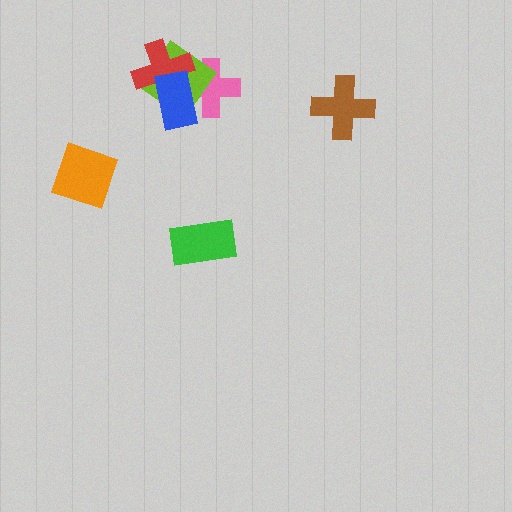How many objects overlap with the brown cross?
0 objects overlap with the brown cross.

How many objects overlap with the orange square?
0 objects overlap with the orange square.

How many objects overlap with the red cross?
3 objects overlap with the red cross.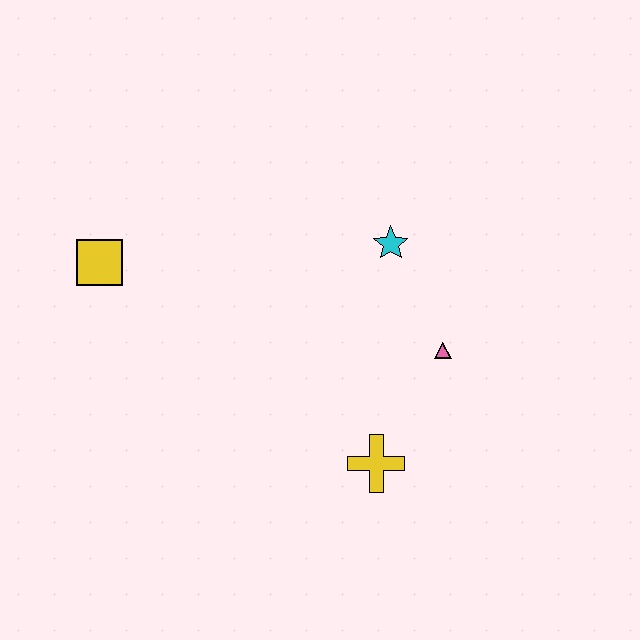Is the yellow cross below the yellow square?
Yes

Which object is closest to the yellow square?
The cyan star is closest to the yellow square.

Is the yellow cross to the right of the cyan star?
No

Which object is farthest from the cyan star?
The yellow square is farthest from the cyan star.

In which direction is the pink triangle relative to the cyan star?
The pink triangle is below the cyan star.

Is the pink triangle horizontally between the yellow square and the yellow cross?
No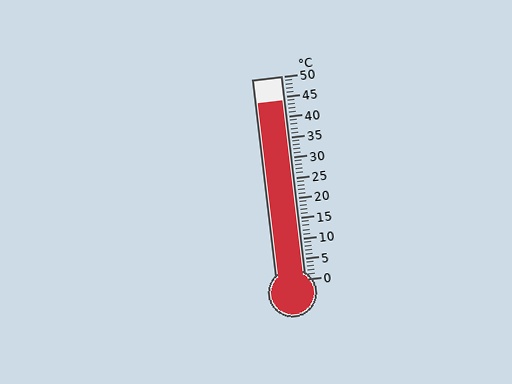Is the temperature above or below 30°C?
The temperature is above 30°C.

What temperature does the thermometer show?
The thermometer shows approximately 44°C.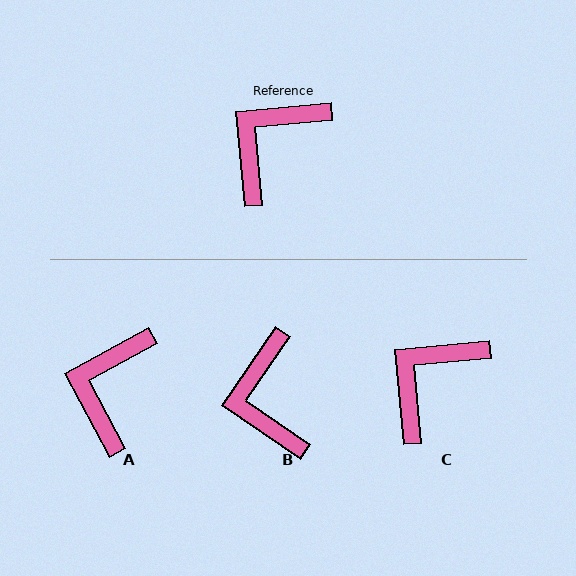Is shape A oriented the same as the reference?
No, it is off by about 23 degrees.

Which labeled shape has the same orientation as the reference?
C.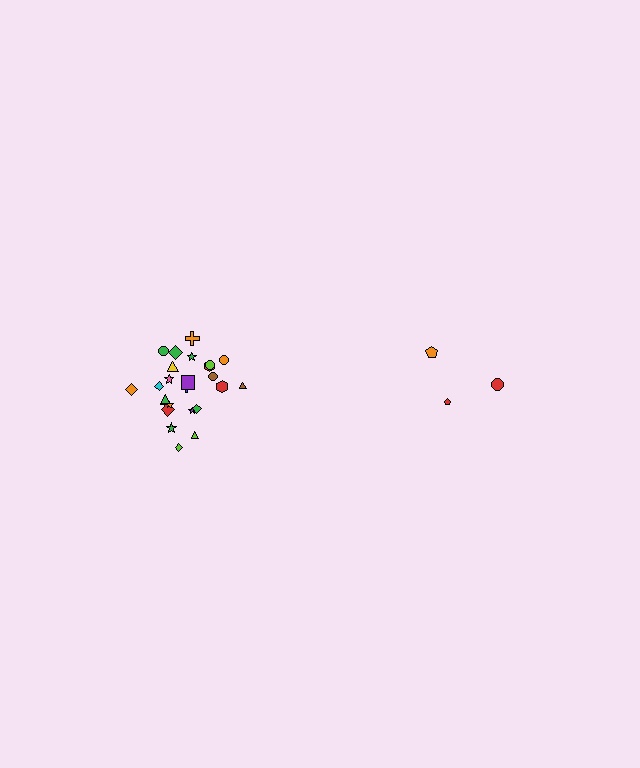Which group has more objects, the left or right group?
The left group.